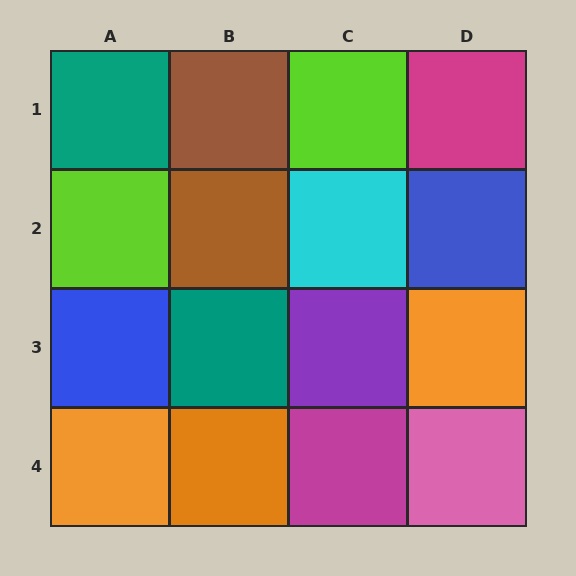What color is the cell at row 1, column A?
Teal.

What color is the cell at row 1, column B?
Brown.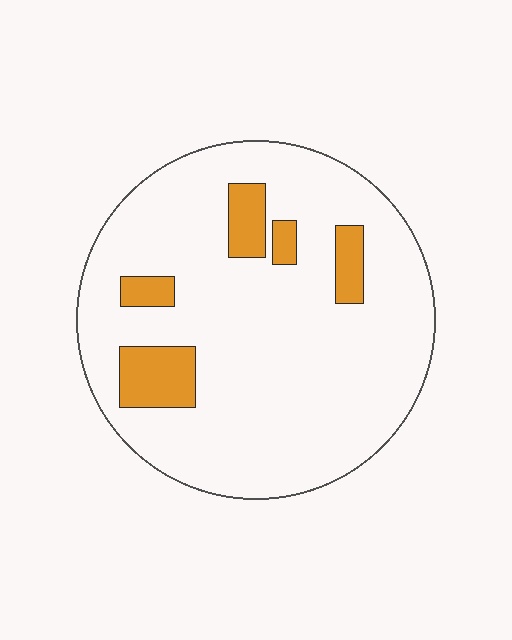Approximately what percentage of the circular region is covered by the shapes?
Approximately 15%.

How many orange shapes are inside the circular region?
5.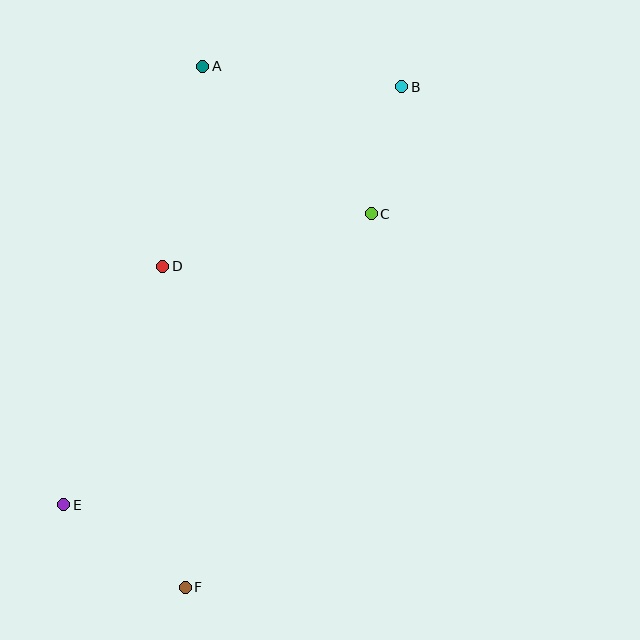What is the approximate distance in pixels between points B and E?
The distance between B and E is approximately 537 pixels.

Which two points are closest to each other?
Points B and C are closest to each other.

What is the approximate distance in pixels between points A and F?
The distance between A and F is approximately 521 pixels.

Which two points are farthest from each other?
Points B and F are farthest from each other.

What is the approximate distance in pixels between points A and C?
The distance between A and C is approximately 224 pixels.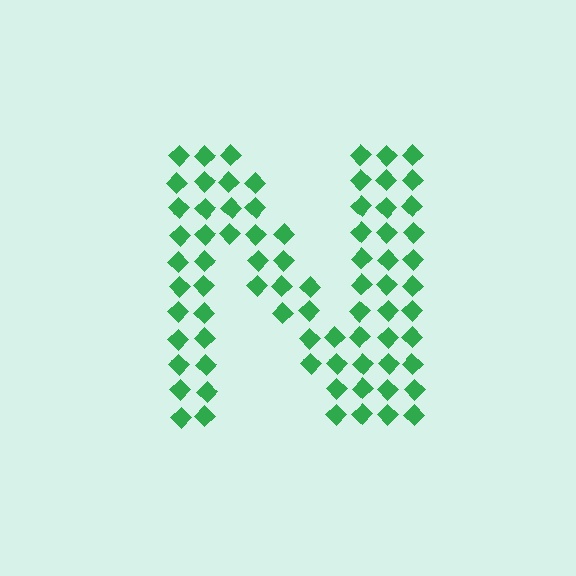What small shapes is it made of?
It is made of small diamonds.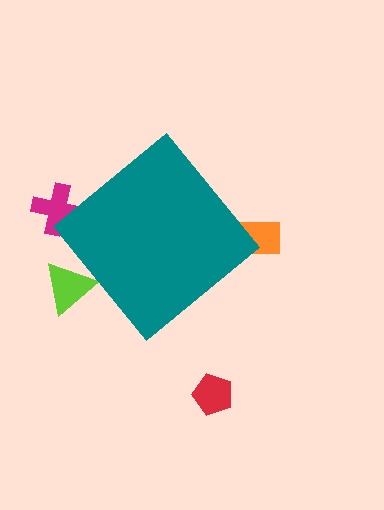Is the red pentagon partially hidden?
No, the red pentagon is fully visible.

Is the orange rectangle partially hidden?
Yes, the orange rectangle is partially hidden behind the teal diamond.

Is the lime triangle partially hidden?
Yes, the lime triangle is partially hidden behind the teal diamond.